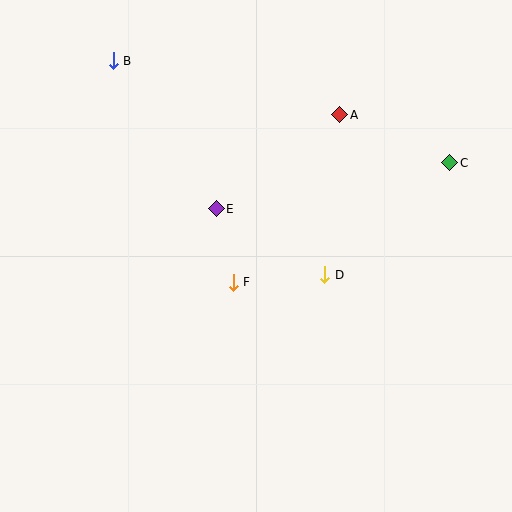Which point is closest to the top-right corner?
Point C is closest to the top-right corner.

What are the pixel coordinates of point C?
Point C is at (450, 163).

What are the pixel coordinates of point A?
Point A is at (340, 115).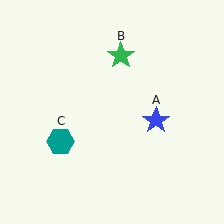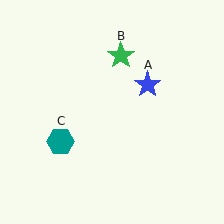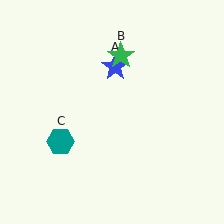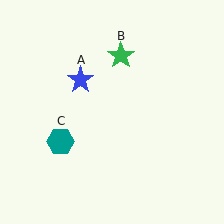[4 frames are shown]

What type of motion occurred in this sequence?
The blue star (object A) rotated counterclockwise around the center of the scene.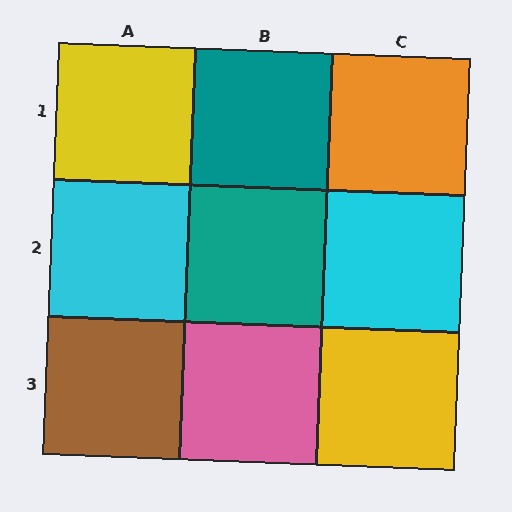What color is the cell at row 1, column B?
Teal.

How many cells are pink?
1 cell is pink.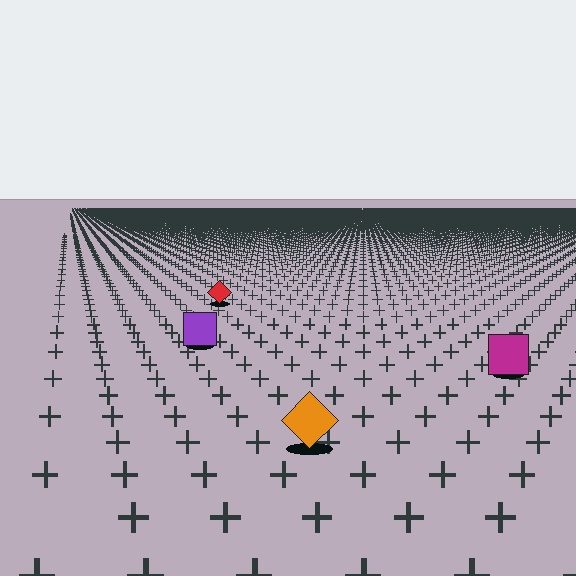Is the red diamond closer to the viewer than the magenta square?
No. The magenta square is closer — you can tell from the texture gradient: the ground texture is coarser near it.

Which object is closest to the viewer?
The orange diamond is closest. The texture marks near it are larger and more spread out.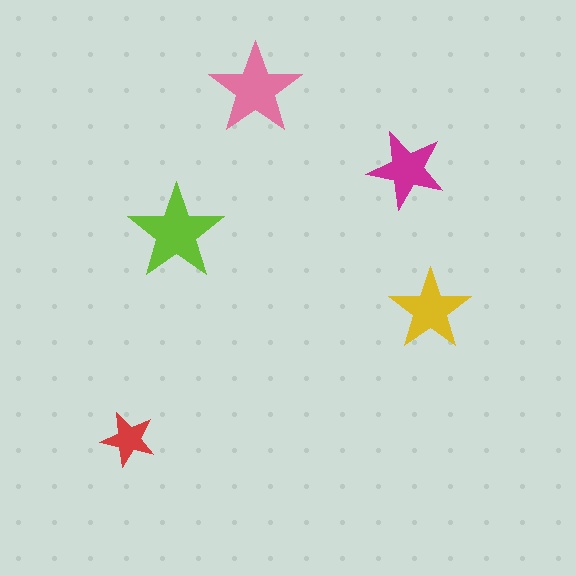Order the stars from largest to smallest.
the lime one, the pink one, the yellow one, the magenta one, the red one.